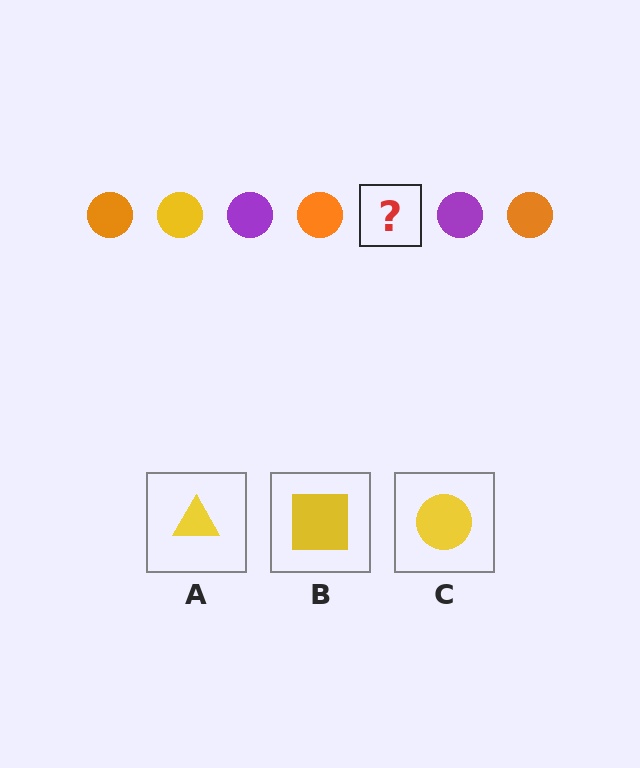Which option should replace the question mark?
Option C.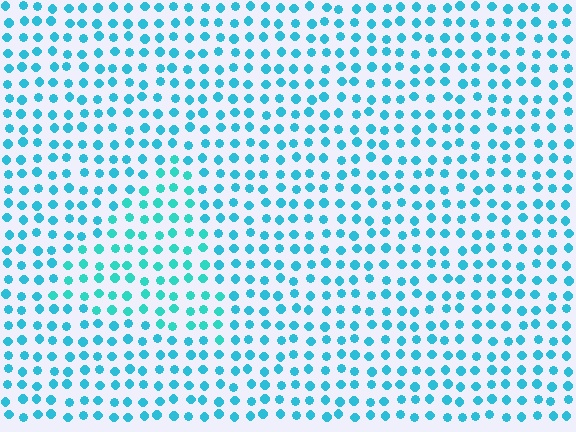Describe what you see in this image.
The image is filled with small cyan elements in a uniform arrangement. A triangle-shaped region is visible where the elements are tinted to a slightly different hue, forming a subtle color boundary.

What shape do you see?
I see a triangle.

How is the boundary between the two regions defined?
The boundary is defined purely by a slight shift in hue (about 17 degrees). Spacing, size, and orientation are identical on both sides.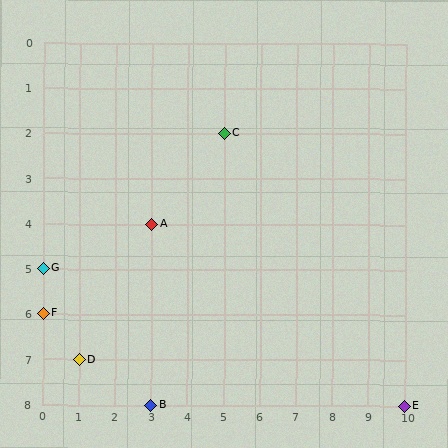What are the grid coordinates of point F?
Point F is at grid coordinates (0, 6).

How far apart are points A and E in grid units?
Points A and E are 7 columns and 4 rows apart (about 8.1 grid units diagonally).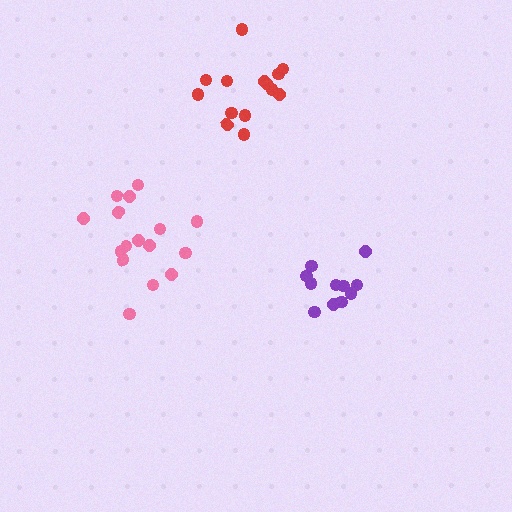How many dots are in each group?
Group 1: 11 dots, Group 2: 14 dots, Group 3: 16 dots (41 total).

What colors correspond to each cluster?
The clusters are colored: purple, red, pink.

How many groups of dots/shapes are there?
There are 3 groups.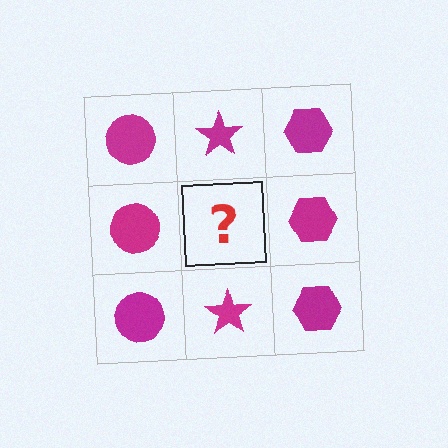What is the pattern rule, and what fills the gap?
The rule is that each column has a consistent shape. The gap should be filled with a magenta star.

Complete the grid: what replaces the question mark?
The question mark should be replaced with a magenta star.